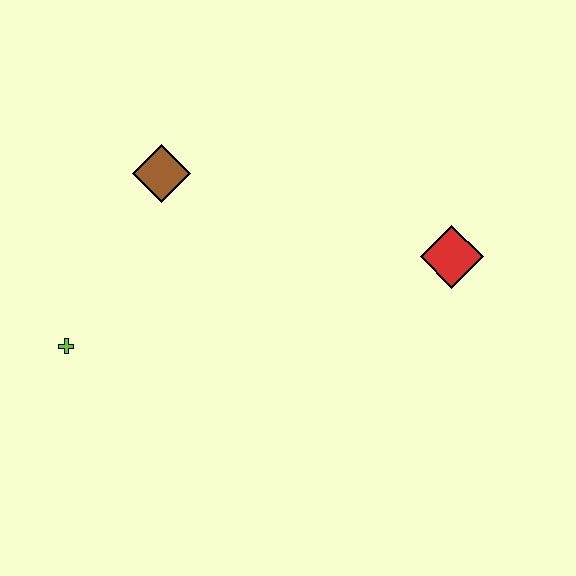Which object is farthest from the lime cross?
The red diamond is farthest from the lime cross.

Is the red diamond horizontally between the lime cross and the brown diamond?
No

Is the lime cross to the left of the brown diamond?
Yes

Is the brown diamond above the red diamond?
Yes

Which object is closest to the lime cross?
The brown diamond is closest to the lime cross.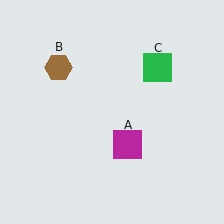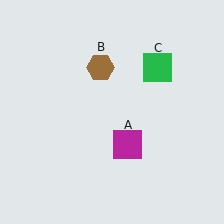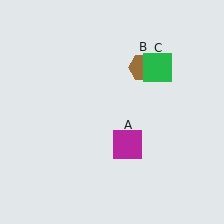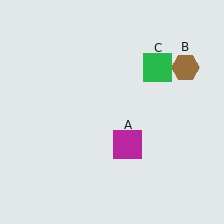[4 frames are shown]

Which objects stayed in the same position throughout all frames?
Magenta square (object A) and green square (object C) remained stationary.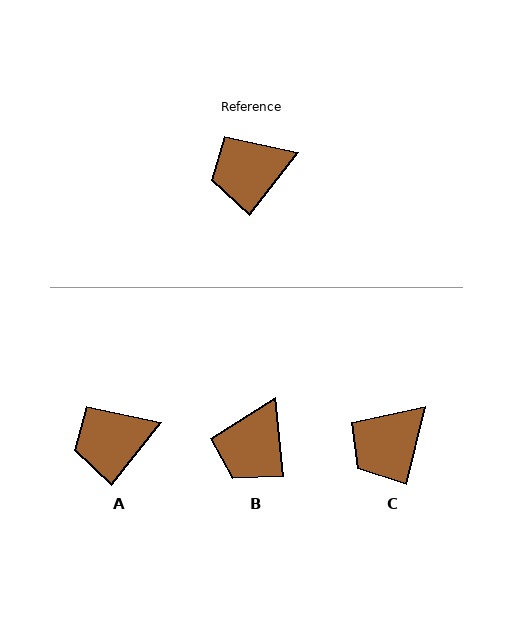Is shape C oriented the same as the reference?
No, it is off by about 24 degrees.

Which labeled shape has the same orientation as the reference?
A.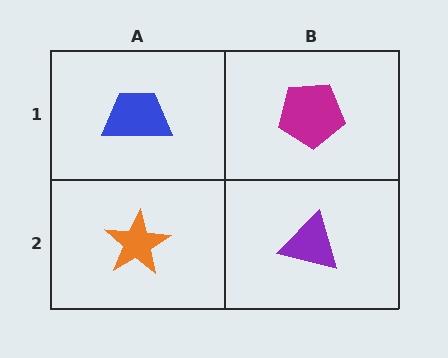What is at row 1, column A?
A blue trapezoid.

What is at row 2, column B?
A purple triangle.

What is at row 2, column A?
An orange star.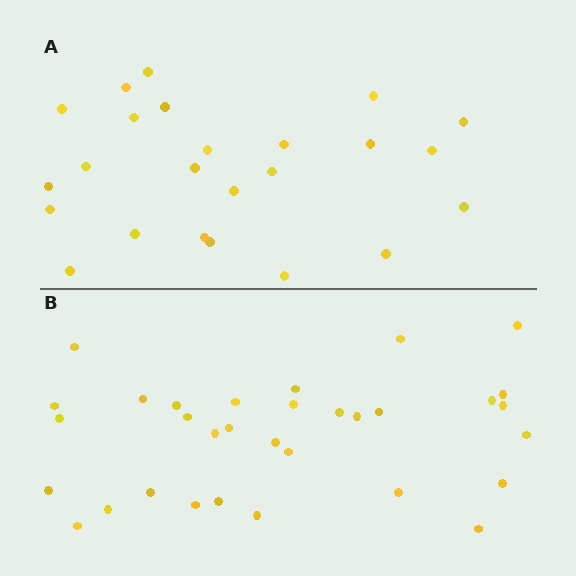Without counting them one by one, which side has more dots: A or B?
Region B (the bottom region) has more dots.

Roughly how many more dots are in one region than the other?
Region B has roughly 8 or so more dots than region A.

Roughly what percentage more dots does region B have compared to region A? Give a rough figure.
About 35% more.